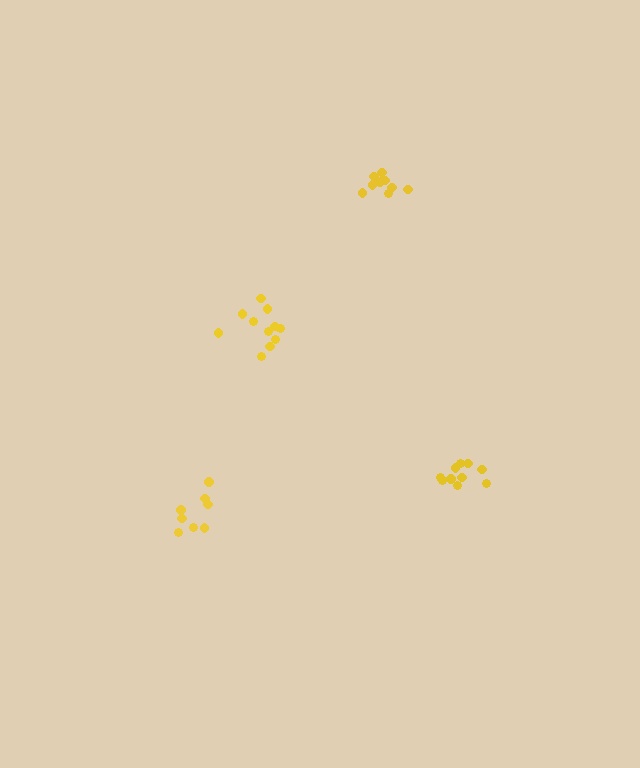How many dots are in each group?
Group 1: 10 dots, Group 2: 8 dots, Group 3: 9 dots, Group 4: 11 dots (38 total).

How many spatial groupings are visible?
There are 4 spatial groupings.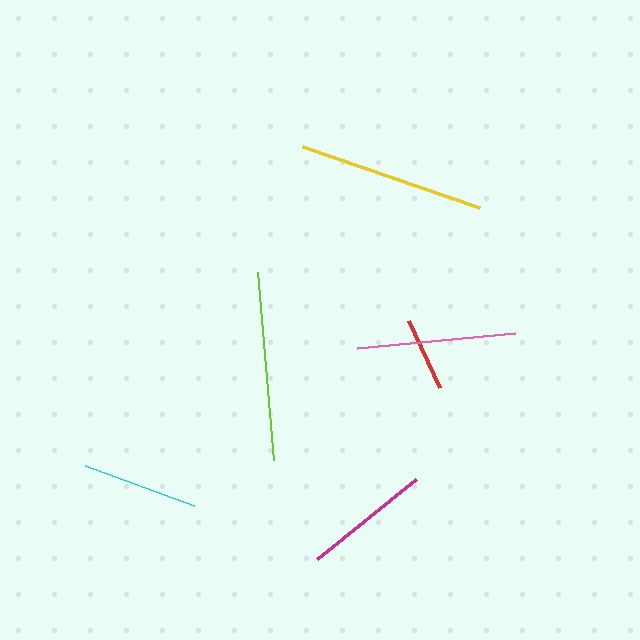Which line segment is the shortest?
The red line is the shortest at approximately 74 pixels.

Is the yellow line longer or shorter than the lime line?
The lime line is longer than the yellow line.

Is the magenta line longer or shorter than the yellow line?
The yellow line is longer than the magenta line.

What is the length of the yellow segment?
The yellow segment is approximately 187 pixels long.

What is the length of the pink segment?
The pink segment is approximately 159 pixels long.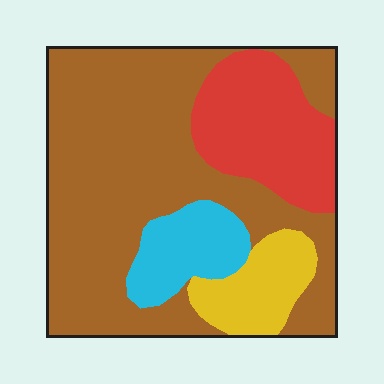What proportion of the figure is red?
Red takes up about one fifth (1/5) of the figure.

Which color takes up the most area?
Brown, at roughly 60%.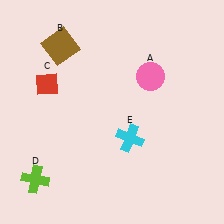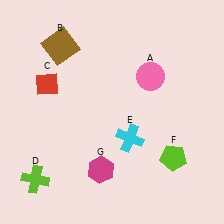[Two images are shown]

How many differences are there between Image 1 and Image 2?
There are 2 differences between the two images.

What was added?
A lime pentagon (F), a magenta hexagon (G) were added in Image 2.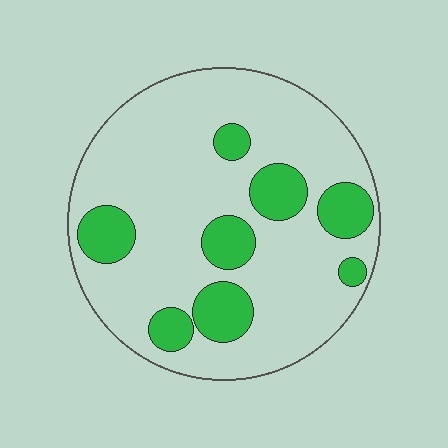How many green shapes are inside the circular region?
8.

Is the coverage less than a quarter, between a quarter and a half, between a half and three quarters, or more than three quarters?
Less than a quarter.